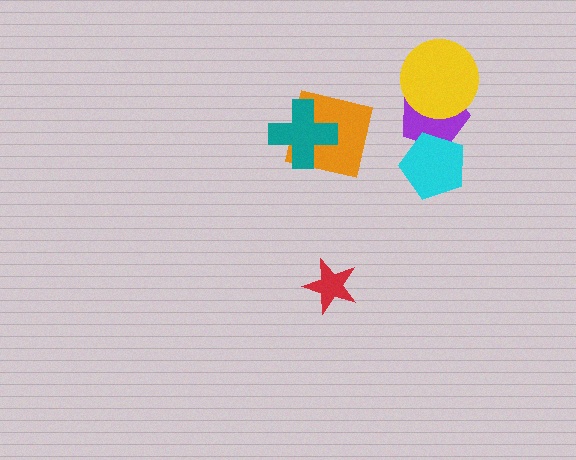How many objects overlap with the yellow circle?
1 object overlaps with the yellow circle.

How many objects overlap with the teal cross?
1 object overlaps with the teal cross.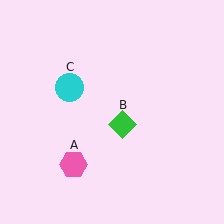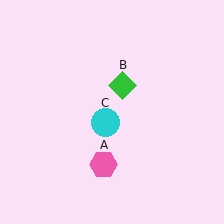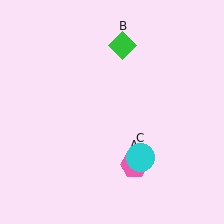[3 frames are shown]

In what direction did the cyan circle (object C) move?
The cyan circle (object C) moved down and to the right.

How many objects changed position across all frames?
3 objects changed position: pink hexagon (object A), green diamond (object B), cyan circle (object C).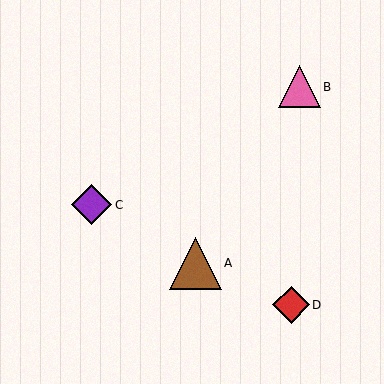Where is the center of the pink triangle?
The center of the pink triangle is at (299, 87).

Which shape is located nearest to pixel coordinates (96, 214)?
The purple diamond (labeled C) at (92, 205) is nearest to that location.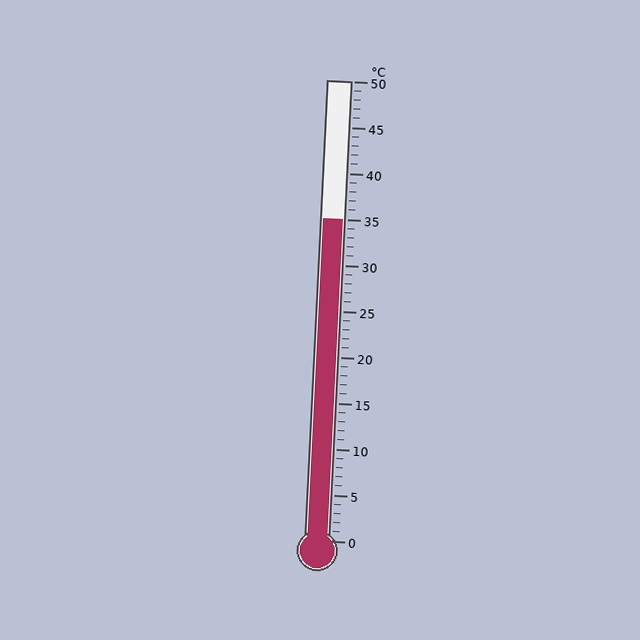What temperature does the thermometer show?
The thermometer shows approximately 35°C.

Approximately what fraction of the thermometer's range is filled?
The thermometer is filled to approximately 70% of its range.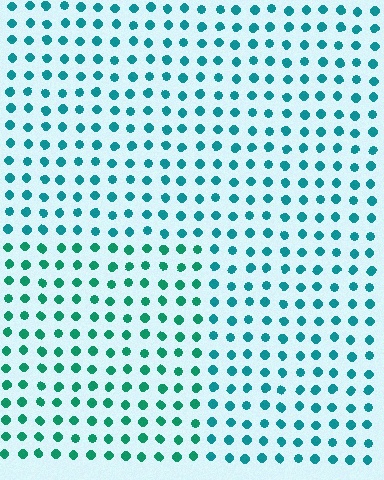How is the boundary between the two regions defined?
The boundary is defined purely by a slight shift in hue (about 23 degrees). Spacing, size, and orientation are identical on both sides.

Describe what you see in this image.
The image is filled with small teal elements in a uniform arrangement. A rectangle-shaped region is visible where the elements are tinted to a slightly different hue, forming a subtle color boundary.